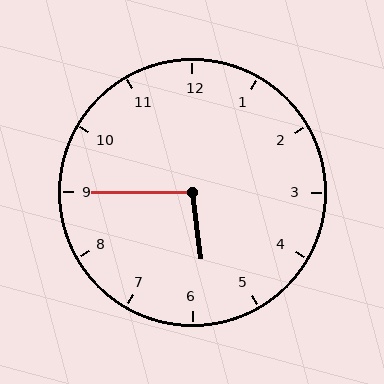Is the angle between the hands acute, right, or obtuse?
It is obtuse.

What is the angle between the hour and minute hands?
Approximately 98 degrees.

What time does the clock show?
5:45.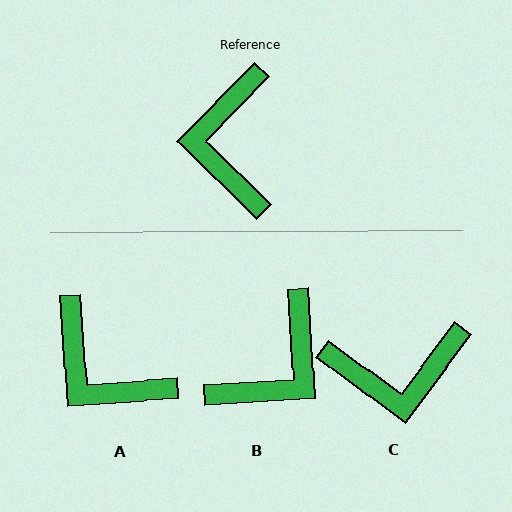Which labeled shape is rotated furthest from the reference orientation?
B, about 138 degrees away.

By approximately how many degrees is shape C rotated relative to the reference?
Approximately 98 degrees counter-clockwise.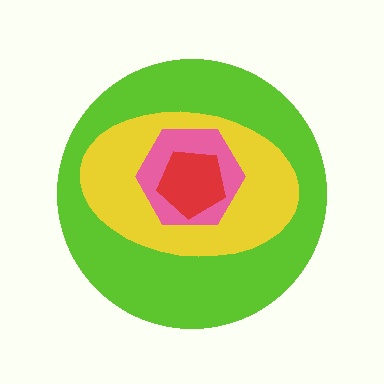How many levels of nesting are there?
4.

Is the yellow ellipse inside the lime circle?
Yes.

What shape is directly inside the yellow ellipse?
The pink hexagon.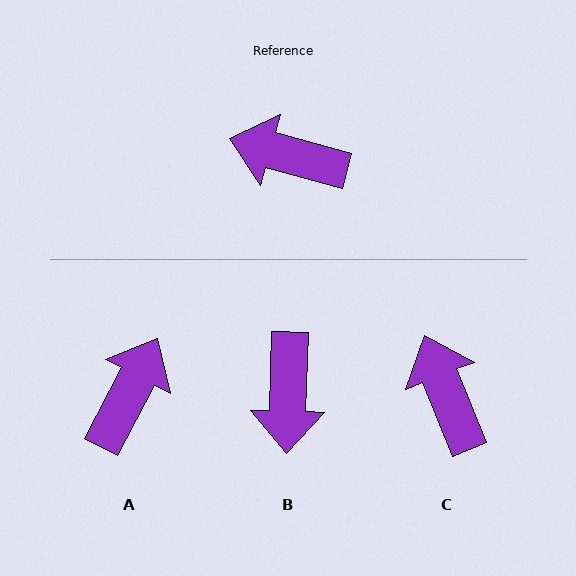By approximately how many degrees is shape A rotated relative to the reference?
Approximately 102 degrees clockwise.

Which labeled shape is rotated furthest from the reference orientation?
B, about 104 degrees away.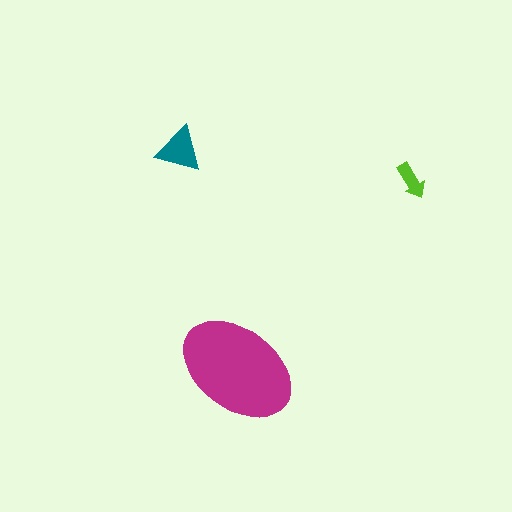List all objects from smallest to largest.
The lime arrow, the teal triangle, the magenta ellipse.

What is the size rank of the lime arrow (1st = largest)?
3rd.